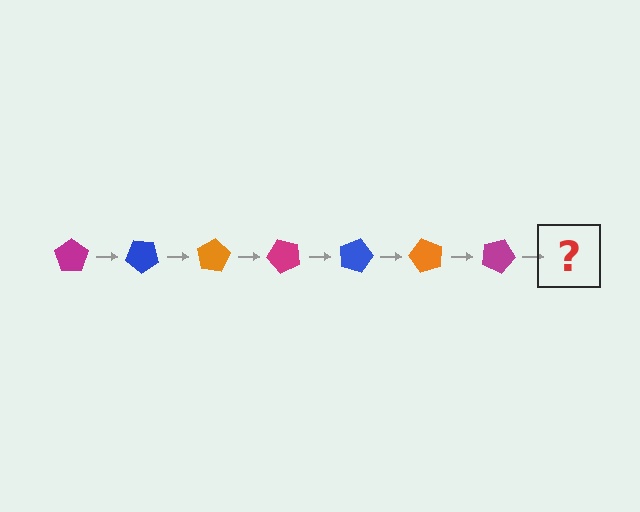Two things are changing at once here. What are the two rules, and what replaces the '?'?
The two rules are that it rotates 40 degrees each step and the color cycles through magenta, blue, and orange. The '?' should be a blue pentagon, rotated 280 degrees from the start.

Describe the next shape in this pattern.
It should be a blue pentagon, rotated 280 degrees from the start.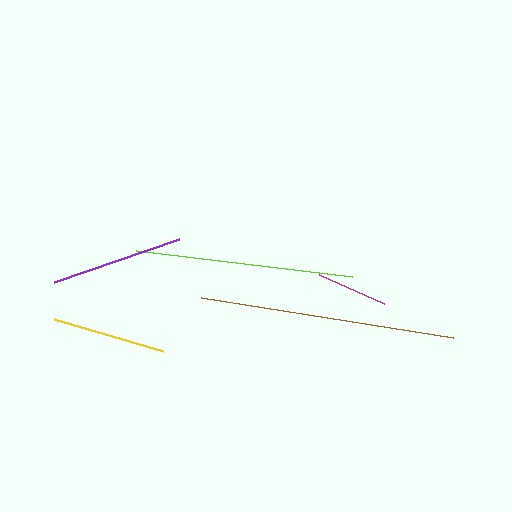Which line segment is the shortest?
The magenta line is the shortest at approximately 72 pixels.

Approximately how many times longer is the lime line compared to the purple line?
The lime line is approximately 1.7 times the length of the purple line.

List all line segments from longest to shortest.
From longest to shortest: brown, lime, purple, yellow, magenta.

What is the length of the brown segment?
The brown segment is approximately 255 pixels long.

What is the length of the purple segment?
The purple segment is approximately 132 pixels long.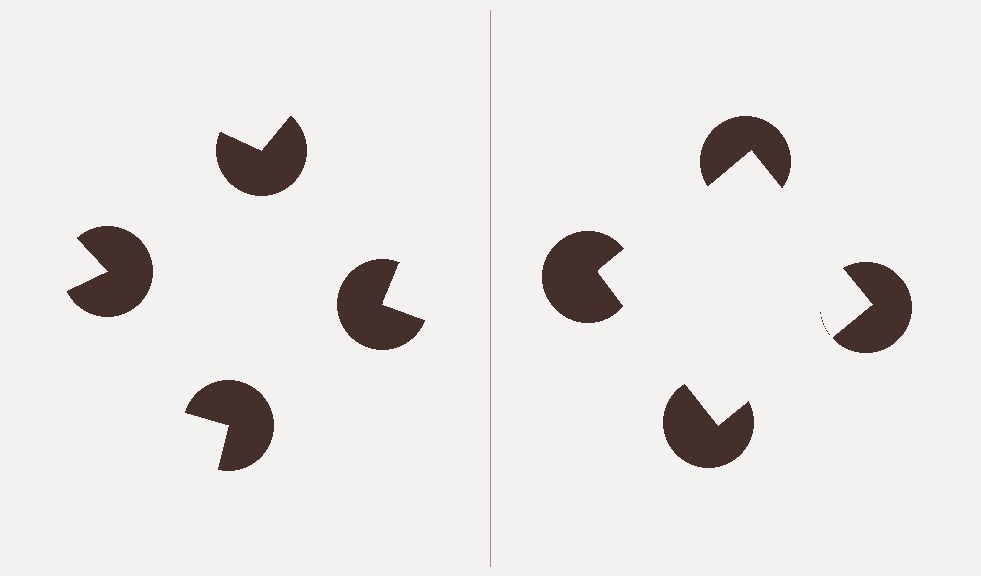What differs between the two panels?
The pac-man discs are positioned identically on both sides; only the wedge orientations differ. On the right they align to a square; on the left they are misaligned.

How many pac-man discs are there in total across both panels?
8 — 4 on each side.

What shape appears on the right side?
An illusory square.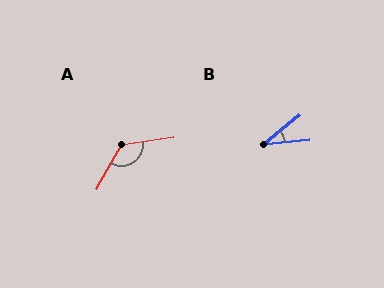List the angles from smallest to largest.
B (33°), A (127°).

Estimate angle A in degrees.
Approximately 127 degrees.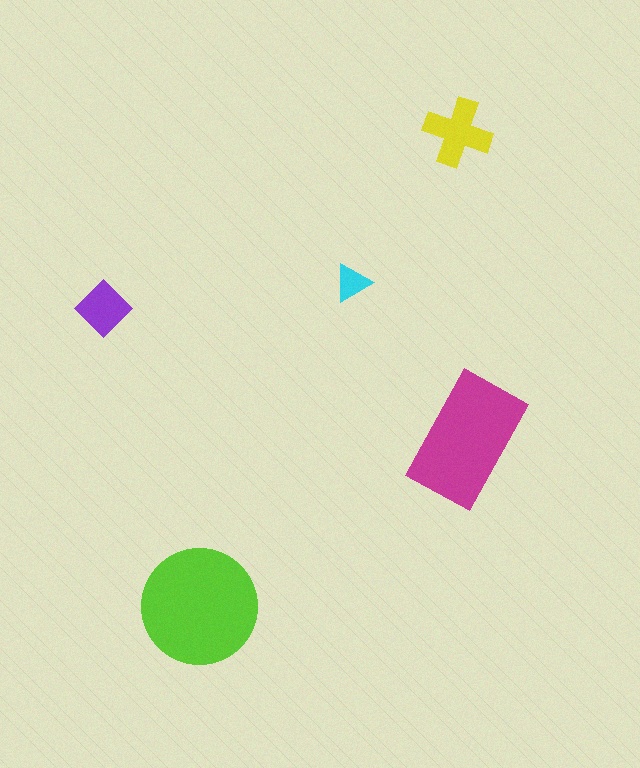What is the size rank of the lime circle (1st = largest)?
1st.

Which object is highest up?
The yellow cross is topmost.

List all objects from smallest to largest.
The cyan triangle, the purple diamond, the yellow cross, the magenta rectangle, the lime circle.